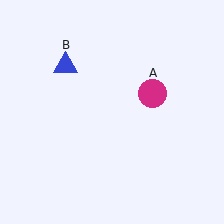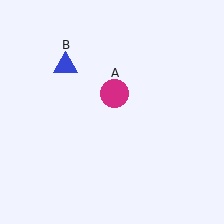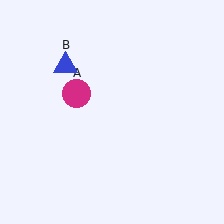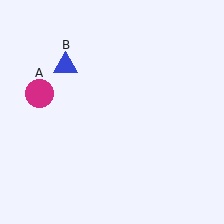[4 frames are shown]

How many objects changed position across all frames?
1 object changed position: magenta circle (object A).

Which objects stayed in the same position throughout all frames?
Blue triangle (object B) remained stationary.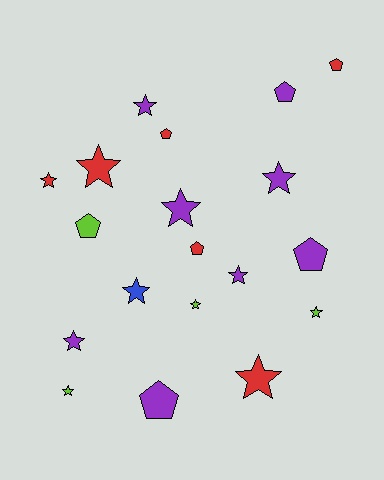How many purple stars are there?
There are 5 purple stars.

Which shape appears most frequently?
Star, with 12 objects.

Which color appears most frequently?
Purple, with 8 objects.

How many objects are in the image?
There are 19 objects.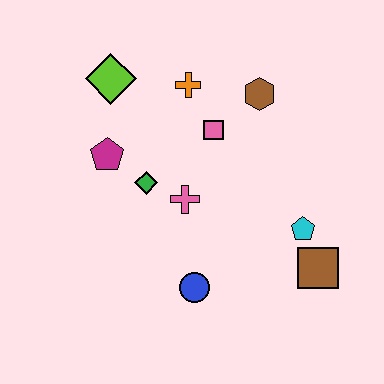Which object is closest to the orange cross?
The pink square is closest to the orange cross.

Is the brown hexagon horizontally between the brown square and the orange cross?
Yes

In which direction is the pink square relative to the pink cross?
The pink square is above the pink cross.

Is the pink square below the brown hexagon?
Yes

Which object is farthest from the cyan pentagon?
The lime diamond is farthest from the cyan pentagon.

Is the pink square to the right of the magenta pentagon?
Yes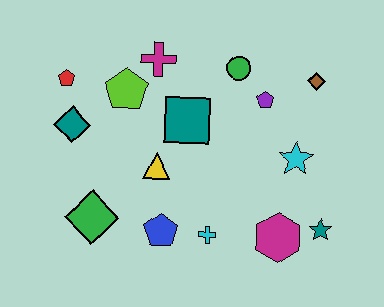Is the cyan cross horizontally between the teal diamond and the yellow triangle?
No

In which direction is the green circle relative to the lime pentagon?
The green circle is to the right of the lime pentagon.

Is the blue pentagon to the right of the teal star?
No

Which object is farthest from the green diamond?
The brown diamond is farthest from the green diamond.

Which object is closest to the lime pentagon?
The magenta cross is closest to the lime pentagon.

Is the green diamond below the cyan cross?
No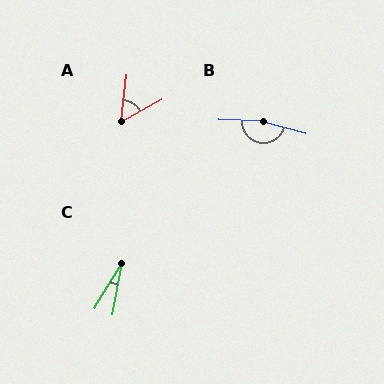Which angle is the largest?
B, at approximately 166 degrees.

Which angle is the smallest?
C, at approximately 20 degrees.